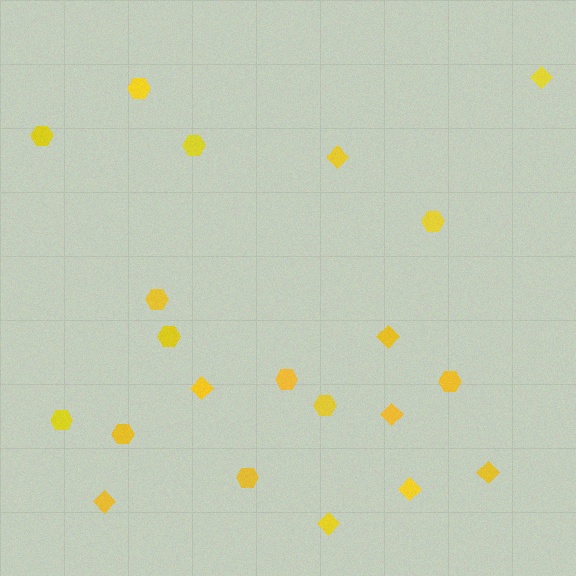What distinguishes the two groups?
There are 2 groups: one group of diamonds (9) and one group of hexagons (12).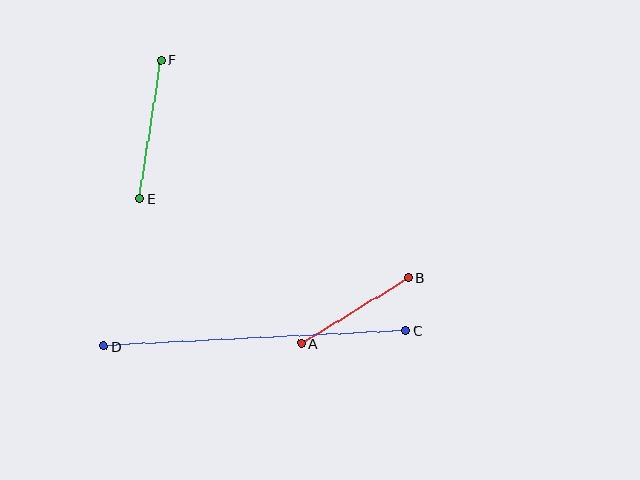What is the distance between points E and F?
The distance is approximately 140 pixels.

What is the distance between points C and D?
The distance is approximately 302 pixels.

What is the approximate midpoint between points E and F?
The midpoint is at approximately (150, 129) pixels.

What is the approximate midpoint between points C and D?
The midpoint is at approximately (255, 338) pixels.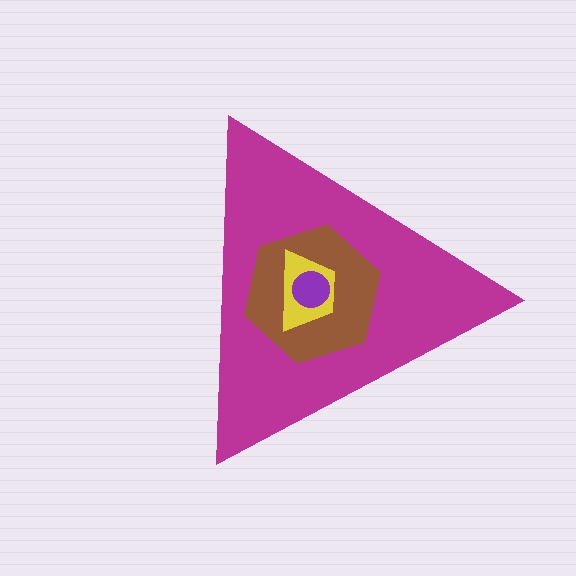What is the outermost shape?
The magenta triangle.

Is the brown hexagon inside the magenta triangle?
Yes.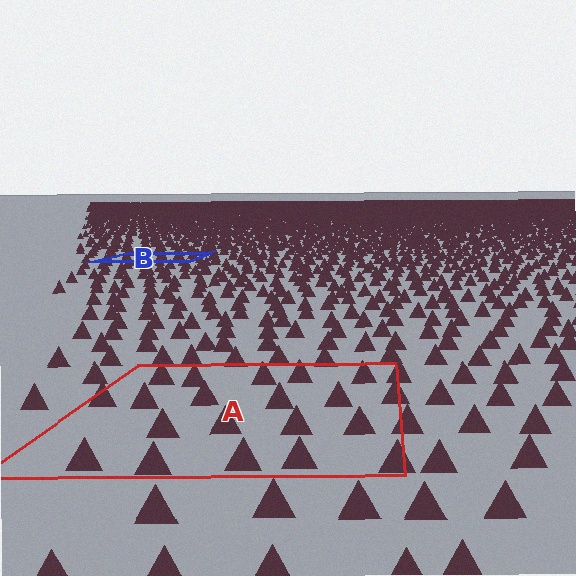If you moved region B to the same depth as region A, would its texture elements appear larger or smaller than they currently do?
They would appear larger. At a closer depth, the same texture elements are projected at a bigger on-screen size.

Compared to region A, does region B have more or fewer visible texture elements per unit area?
Region B has more texture elements per unit area — they are packed more densely because it is farther away.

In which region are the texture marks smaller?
The texture marks are smaller in region B, because it is farther away.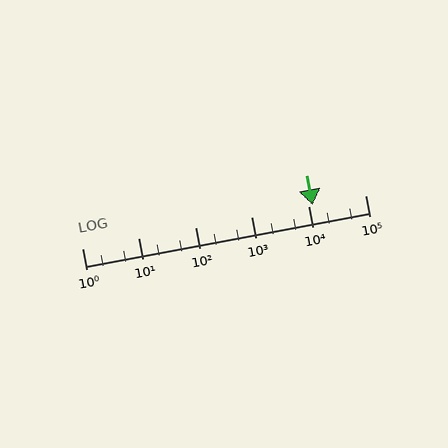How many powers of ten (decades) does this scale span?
The scale spans 5 decades, from 1 to 100000.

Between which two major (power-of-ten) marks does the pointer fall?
The pointer is between 10000 and 100000.